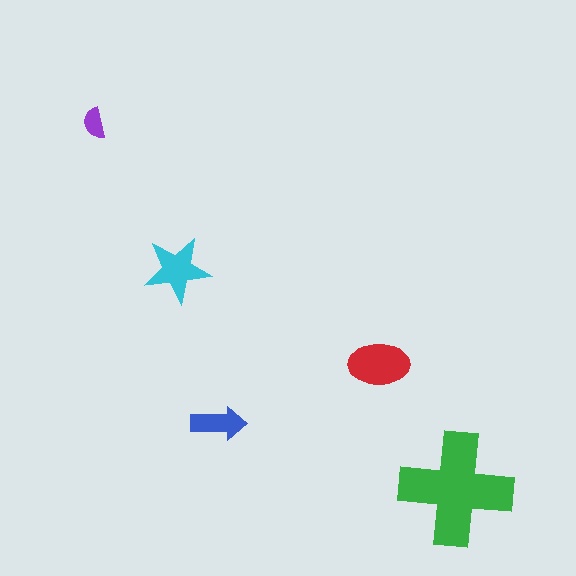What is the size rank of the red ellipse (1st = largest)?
2nd.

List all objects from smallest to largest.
The purple semicircle, the blue arrow, the cyan star, the red ellipse, the green cross.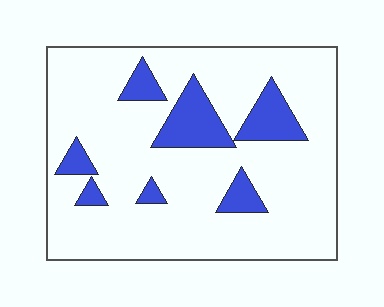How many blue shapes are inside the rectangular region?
7.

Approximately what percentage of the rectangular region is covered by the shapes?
Approximately 15%.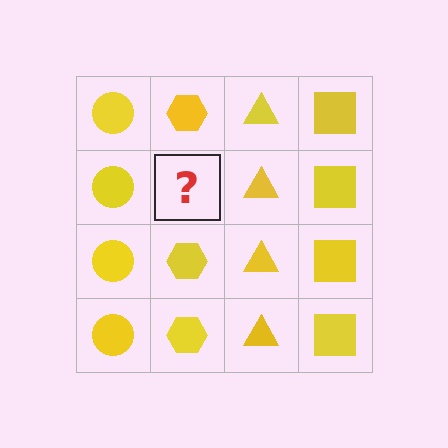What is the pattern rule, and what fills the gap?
The rule is that each column has a consistent shape. The gap should be filled with a yellow hexagon.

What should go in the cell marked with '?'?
The missing cell should contain a yellow hexagon.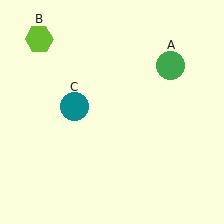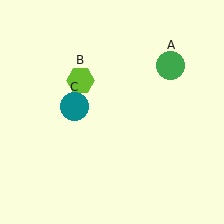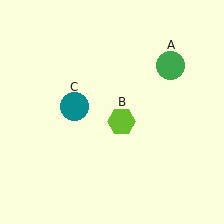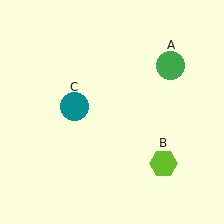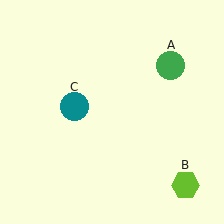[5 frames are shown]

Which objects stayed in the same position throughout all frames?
Green circle (object A) and teal circle (object C) remained stationary.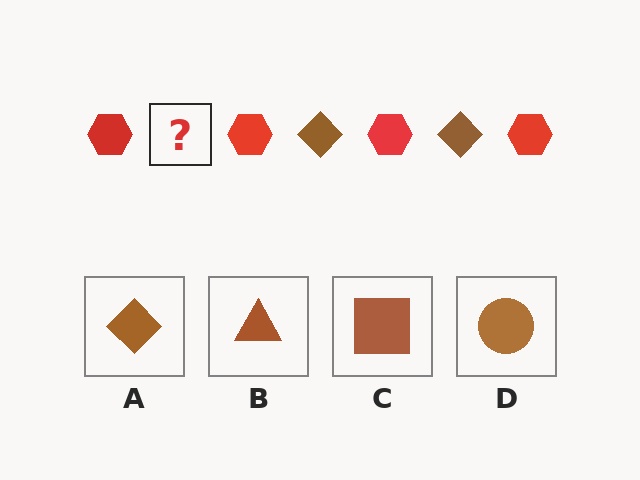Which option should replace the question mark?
Option A.